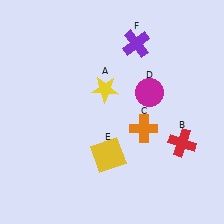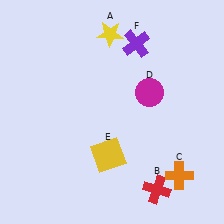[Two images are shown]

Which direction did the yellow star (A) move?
The yellow star (A) moved up.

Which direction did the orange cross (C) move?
The orange cross (C) moved down.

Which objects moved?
The objects that moved are: the yellow star (A), the red cross (B), the orange cross (C).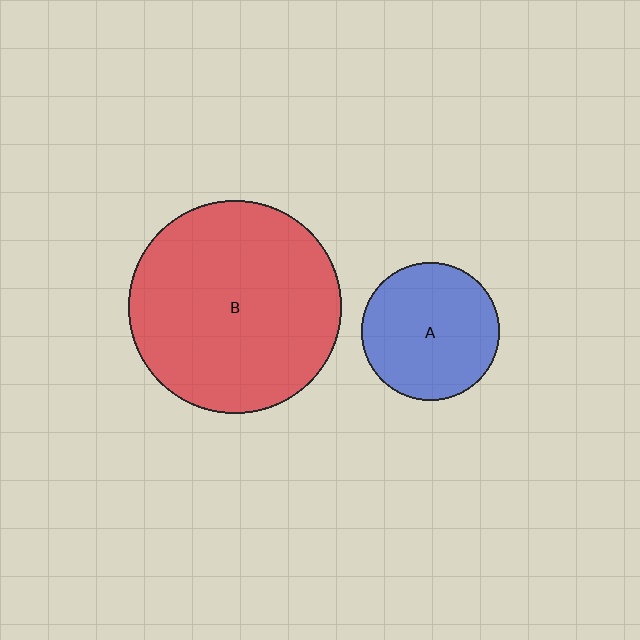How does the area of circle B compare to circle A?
Approximately 2.4 times.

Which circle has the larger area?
Circle B (red).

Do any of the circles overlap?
No, none of the circles overlap.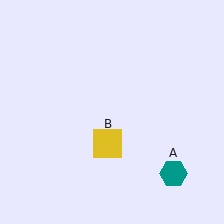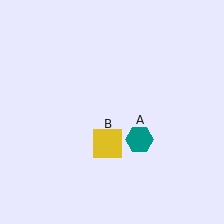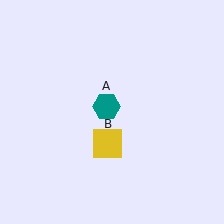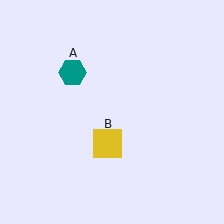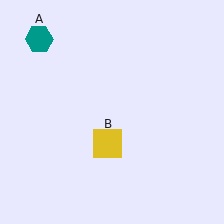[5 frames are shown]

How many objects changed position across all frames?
1 object changed position: teal hexagon (object A).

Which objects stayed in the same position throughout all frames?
Yellow square (object B) remained stationary.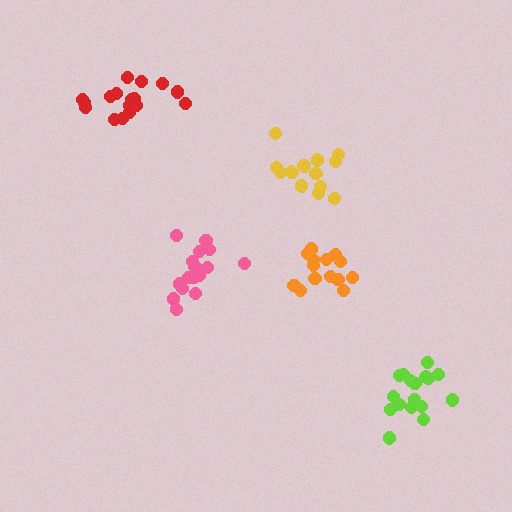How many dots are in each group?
Group 1: 17 dots, Group 2: 17 dots, Group 3: 15 dots, Group 4: 14 dots, Group 5: 16 dots (79 total).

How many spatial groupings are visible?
There are 5 spatial groupings.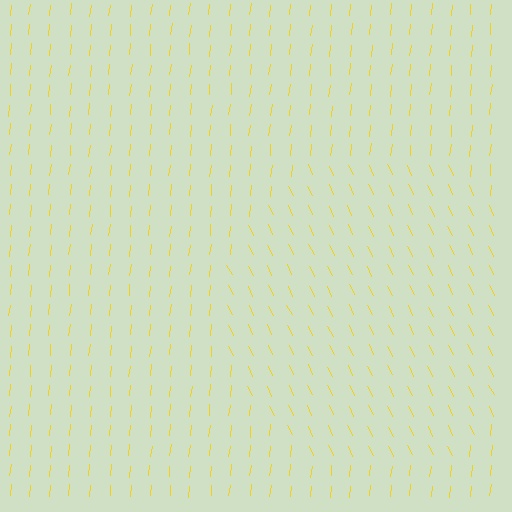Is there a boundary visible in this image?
Yes, there is a texture boundary formed by a change in line orientation.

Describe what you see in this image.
The image is filled with small yellow line segments. A circle region in the image has lines oriented differently from the surrounding lines, creating a visible texture boundary.